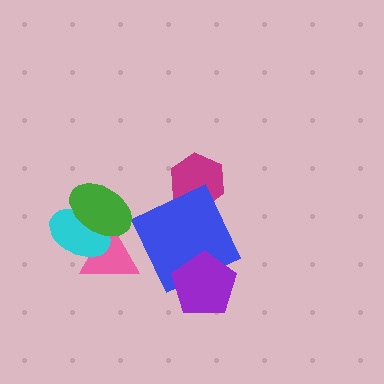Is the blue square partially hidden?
Yes, it is partially covered by another shape.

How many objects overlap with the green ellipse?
2 objects overlap with the green ellipse.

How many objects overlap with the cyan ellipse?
2 objects overlap with the cyan ellipse.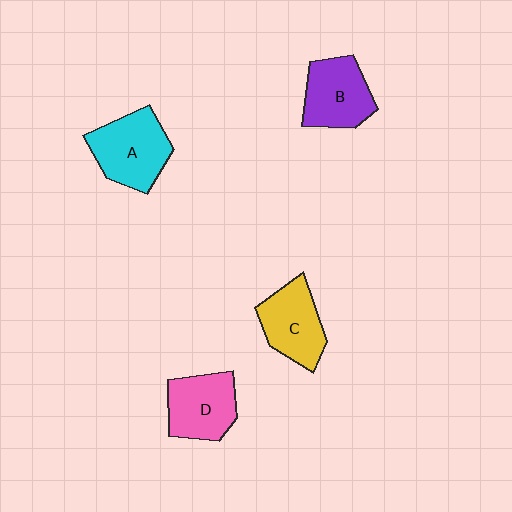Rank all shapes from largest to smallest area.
From largest to smallest: A (cyan), B (purple), C (yellow), D (pink).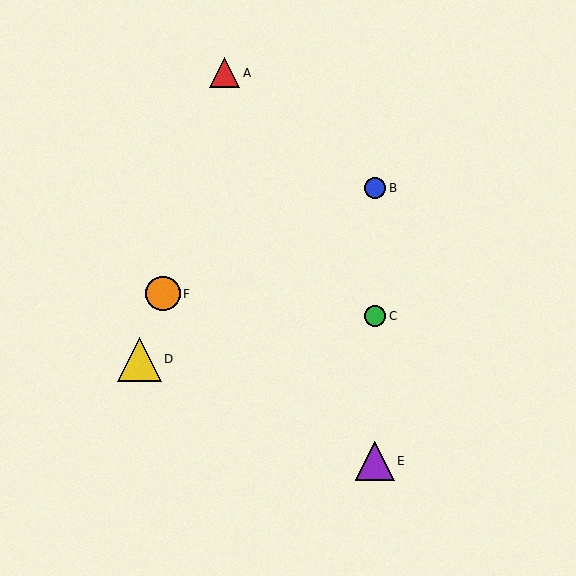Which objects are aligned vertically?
Objects B, C, E are aligned vertically.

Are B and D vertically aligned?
No, B is at x≈375 and D is at x≈139.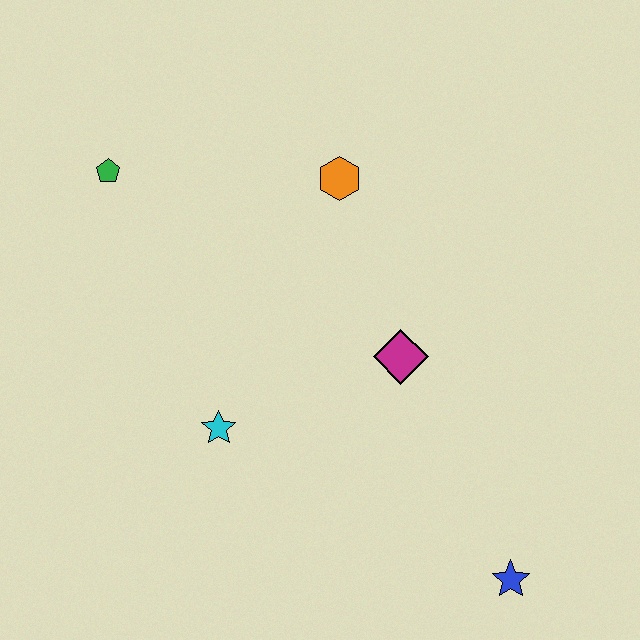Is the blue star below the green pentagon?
Yes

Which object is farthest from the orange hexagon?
The blue star is farthest from the orange hexagon.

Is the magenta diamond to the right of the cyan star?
Yes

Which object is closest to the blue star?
The magenta diamond is closest to the blue star.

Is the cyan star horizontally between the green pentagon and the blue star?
Yes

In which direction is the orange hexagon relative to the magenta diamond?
The orange hexagon is above the magenta diamond.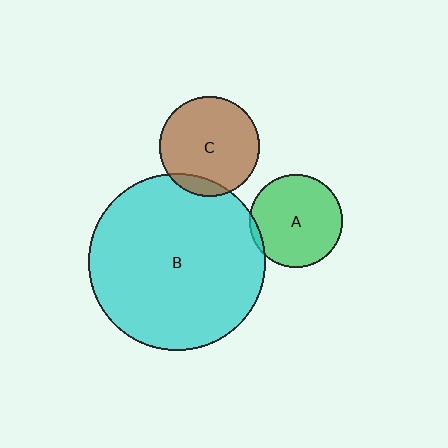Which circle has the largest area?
Circle B (cyan).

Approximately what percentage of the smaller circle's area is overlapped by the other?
Approximately 5%.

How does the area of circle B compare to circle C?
Approximately 3.1 times.